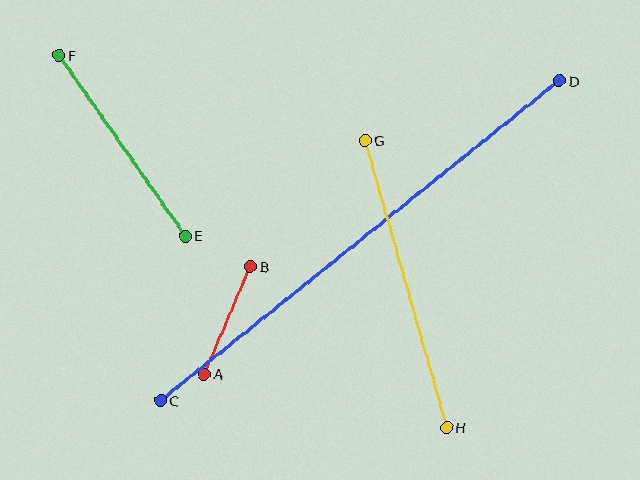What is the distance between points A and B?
The distance is approximately 117 pixels.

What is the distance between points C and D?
The distance is approximately 511 pixels.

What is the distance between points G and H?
The distance is approximately 299 pixels.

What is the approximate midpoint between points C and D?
The midpoint is at approximately (360, 240) pixels.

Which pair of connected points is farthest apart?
Points C and D are farthest apart.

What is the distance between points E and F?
The distance is approximately 220 pixels.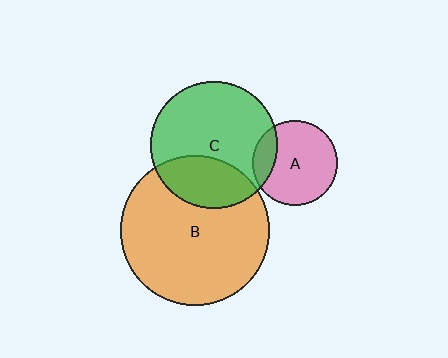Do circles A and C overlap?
Yes.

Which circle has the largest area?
Circle B (orange).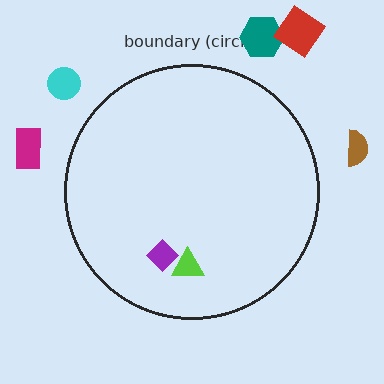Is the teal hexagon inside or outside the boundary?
Outside.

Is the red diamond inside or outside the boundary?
Outside.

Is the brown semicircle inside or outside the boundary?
Outside.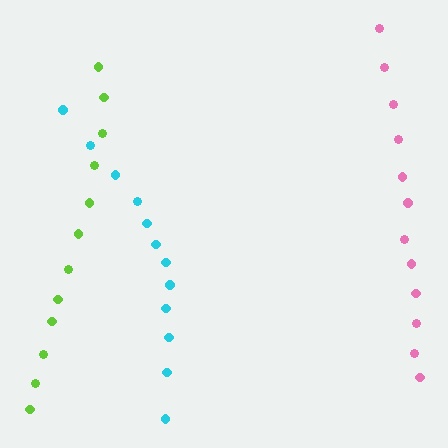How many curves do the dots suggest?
There are 3 distinct paths.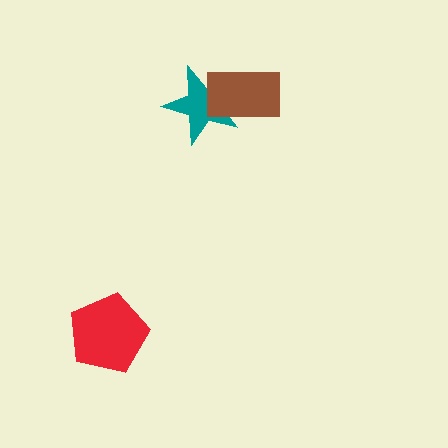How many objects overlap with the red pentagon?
0 objects overlap with the red pentagon.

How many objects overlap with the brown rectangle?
1 object overlaps with the brown rectangle.